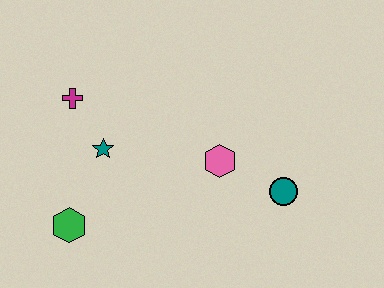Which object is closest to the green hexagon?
The teal star is closest to the green hexagon.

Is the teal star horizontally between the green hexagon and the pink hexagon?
Yes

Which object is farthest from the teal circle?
The magenta cross is farthest from the teal circle.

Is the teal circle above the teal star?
No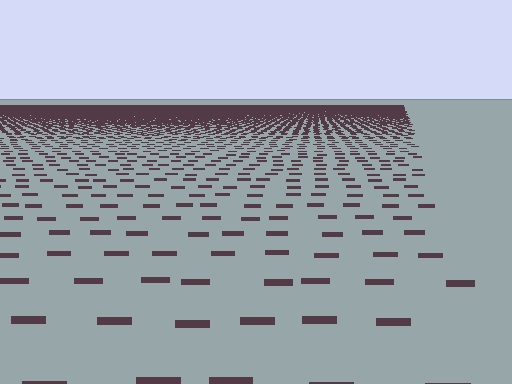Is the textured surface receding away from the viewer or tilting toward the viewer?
The surface is receding away from the viewer. Texture elements get smaller and denser toward the top.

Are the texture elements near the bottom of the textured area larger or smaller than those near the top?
Larger. Near the bottom, elements are closer to the viewer and appear at a bigger on-screen size.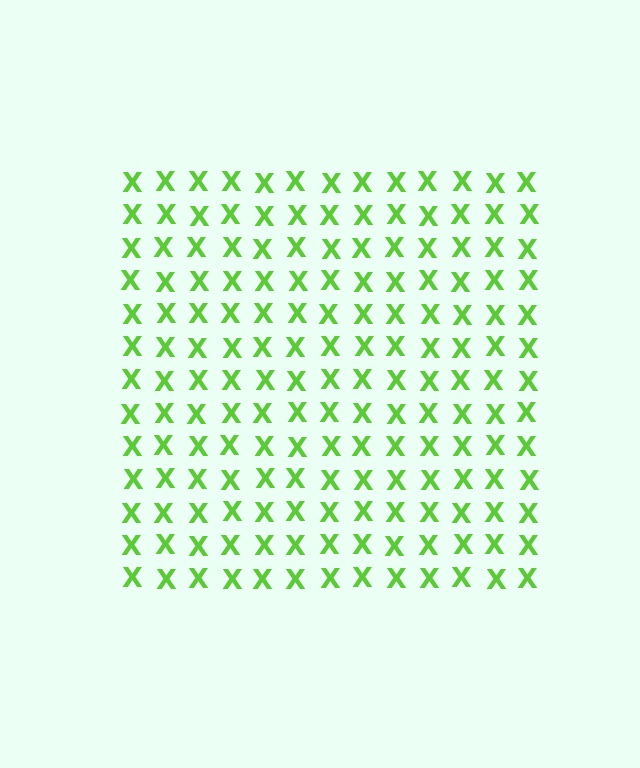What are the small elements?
The small elements are letter X's.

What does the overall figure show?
The overall figure shows a square.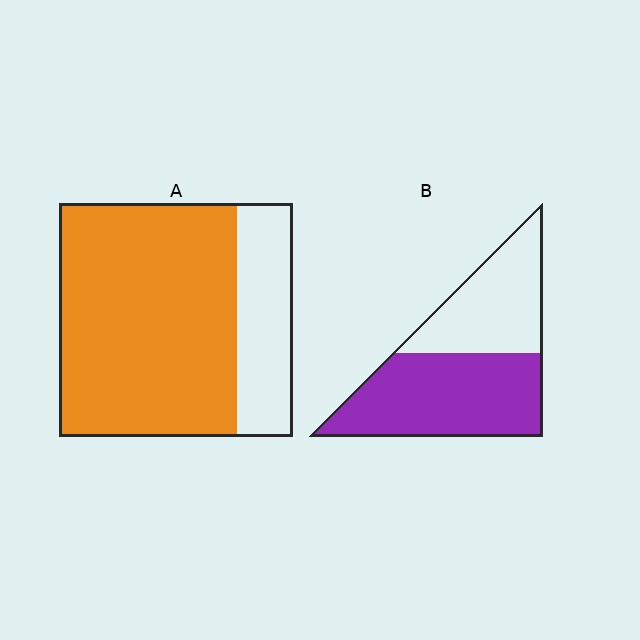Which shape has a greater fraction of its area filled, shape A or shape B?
Shape A.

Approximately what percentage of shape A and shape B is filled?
A is approximately 75% and B is approximately 60%.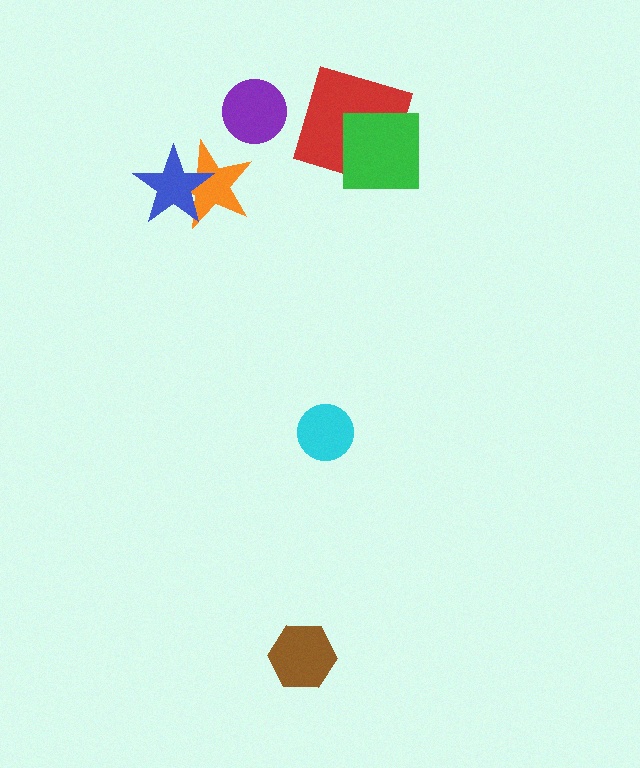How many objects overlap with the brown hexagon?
0 objects overlap with the brown hexagon.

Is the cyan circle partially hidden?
No, no other shape covers it.